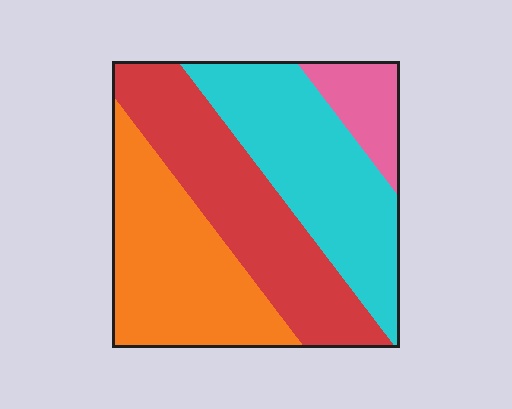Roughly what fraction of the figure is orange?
Orange takes up between a sixth and a third of the figure.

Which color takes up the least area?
Pink, at roughly 10%.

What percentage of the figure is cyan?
Cyan covers roughly 30% of the figure.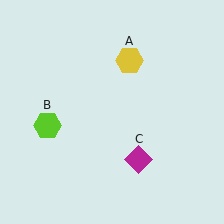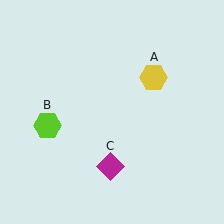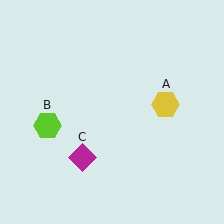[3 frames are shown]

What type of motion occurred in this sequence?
The yellow hexagon (object A), magenta diamond (object C) rotated clockwise around the center of the scene.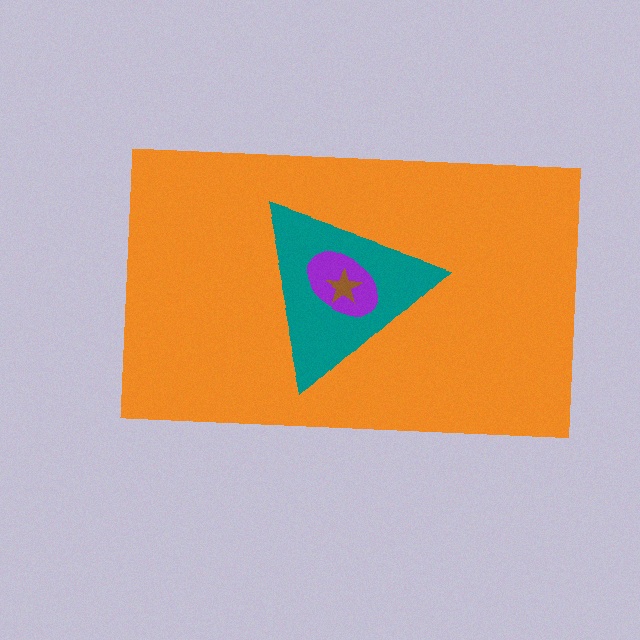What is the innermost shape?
The brown star.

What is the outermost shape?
The orange rectangle.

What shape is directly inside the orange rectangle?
The teal triangle.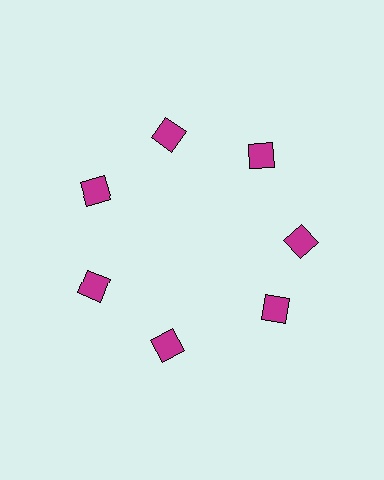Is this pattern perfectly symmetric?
No. The 7 magenta squares are arranged in a ring, but one element near the 5 o'clock position is rotated out of alignment along the ring, breaking the 7-fold rotational symmetry.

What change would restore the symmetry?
The symmetry would be restored by rotating it back into even spacing with its neighbors so that all 7 squares sit at equal angles and equal distance from the center.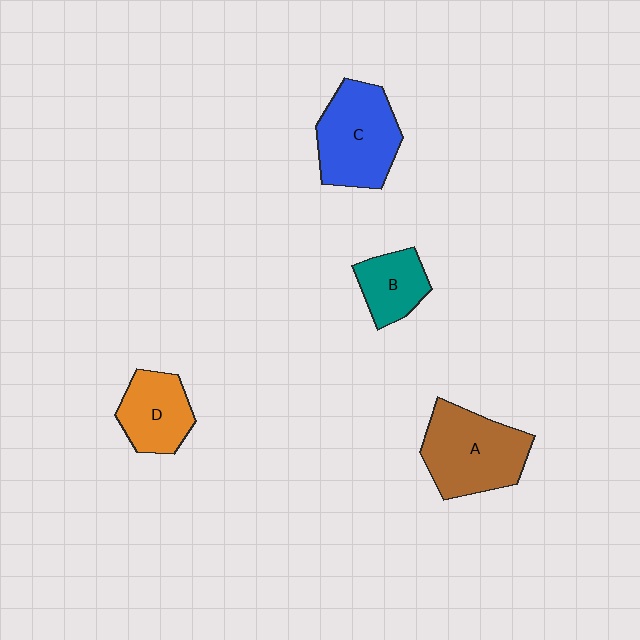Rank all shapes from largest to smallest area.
From largest to smallest: A (brown), C (blue), D (orange), B (teal).